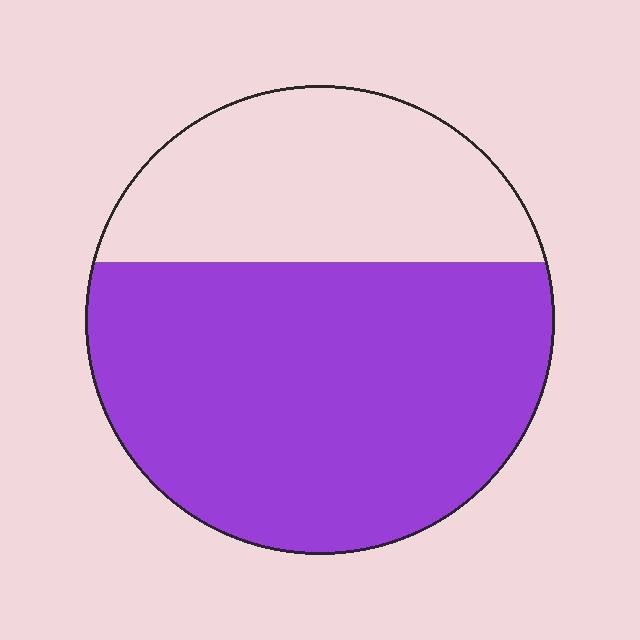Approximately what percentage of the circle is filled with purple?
Approximately 65%.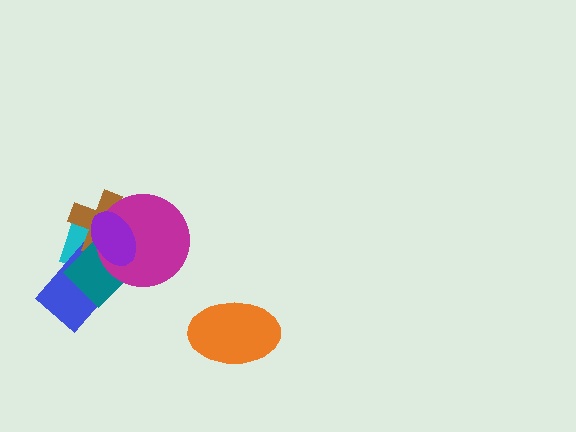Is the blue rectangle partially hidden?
Yes, it is partially covered by another shape.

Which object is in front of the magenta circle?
The purple ellipse is in front of the magenta circle.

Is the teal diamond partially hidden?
Yes, it is partially covered by another shape.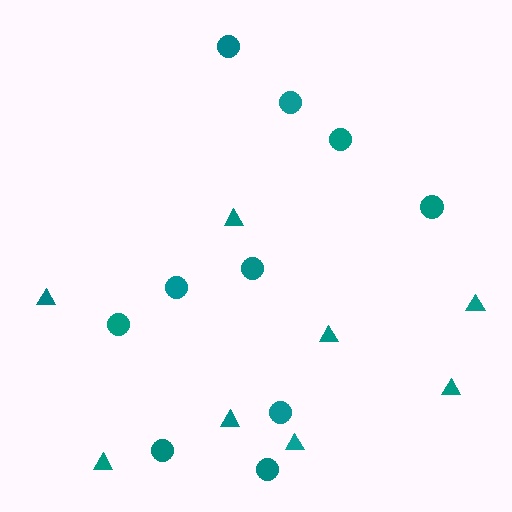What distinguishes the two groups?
There are 2 groups: one group of triangles (8) and one group of circles (10).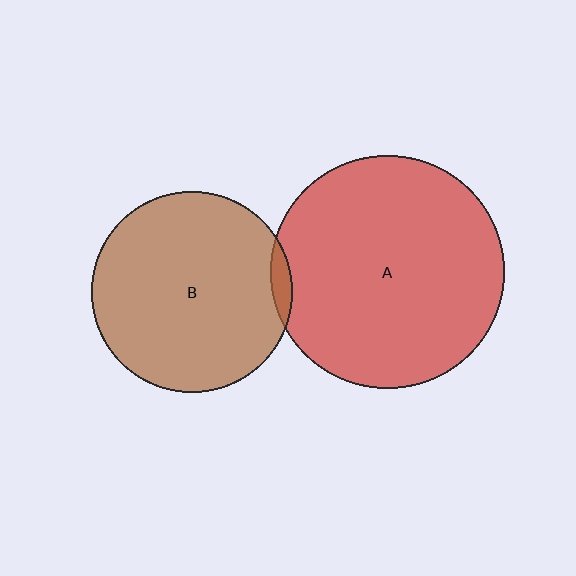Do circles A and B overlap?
Yes.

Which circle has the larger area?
Circle A (red).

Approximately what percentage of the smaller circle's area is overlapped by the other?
Approximately 5%.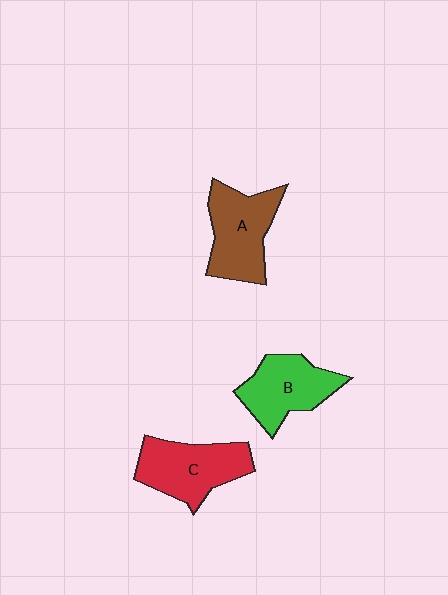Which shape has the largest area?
Shape C (red).